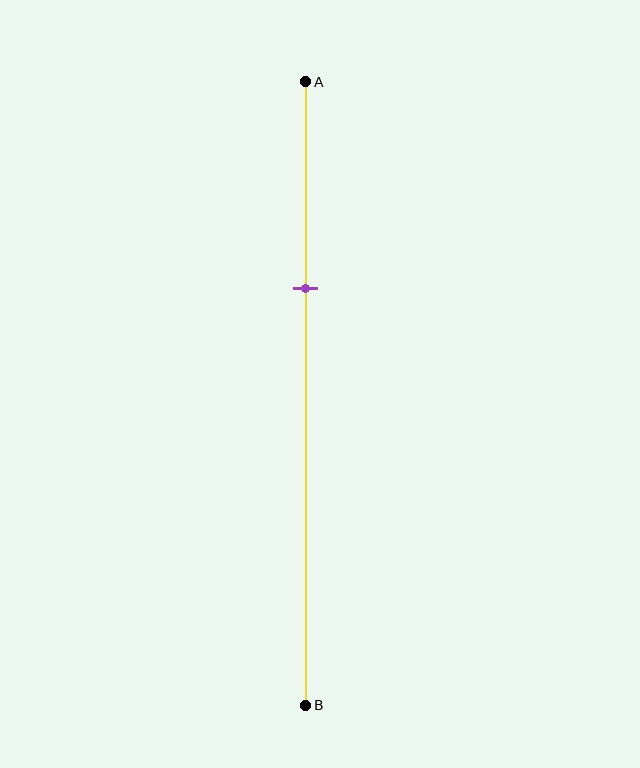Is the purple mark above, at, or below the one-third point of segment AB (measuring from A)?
The purple mark is approximately at the one-third point of segment AB.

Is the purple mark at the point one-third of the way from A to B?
Yes, the mark is approximately at the one-third point.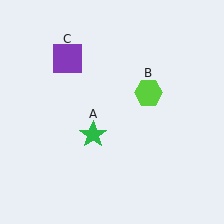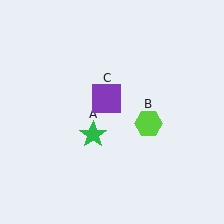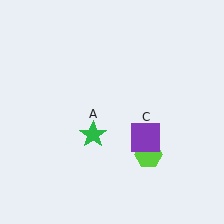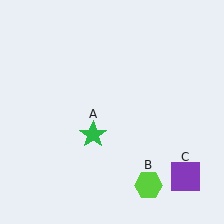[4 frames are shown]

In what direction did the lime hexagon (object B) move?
The lime hexagon (object B) moved down.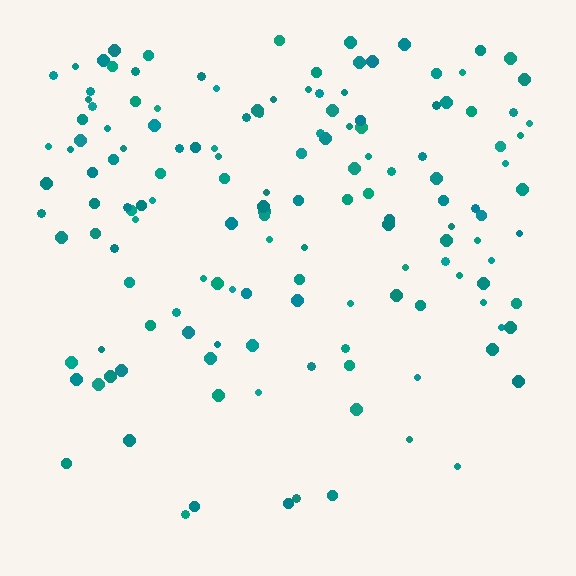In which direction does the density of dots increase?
From bottom to top, with the top side densest.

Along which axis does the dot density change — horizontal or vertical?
Vertical.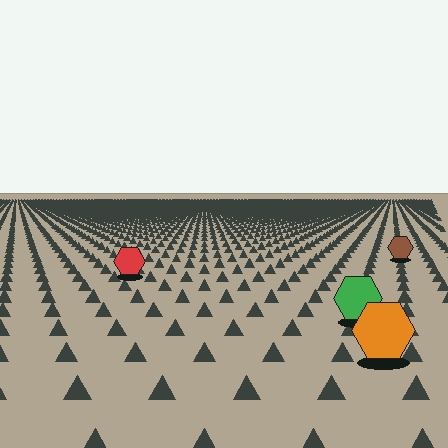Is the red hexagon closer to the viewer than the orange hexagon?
No. The orange hexagon is closer — you can tell from the texture gradient: the ground texture is coarser near it.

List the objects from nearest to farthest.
From nearest to farthest: the orange hexagon, the green hexagon, the red hexagon, the brown hexagon.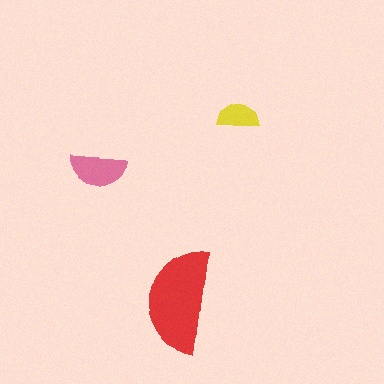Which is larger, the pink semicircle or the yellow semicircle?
The pink one.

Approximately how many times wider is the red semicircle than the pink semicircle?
About 2 times wider.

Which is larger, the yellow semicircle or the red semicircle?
The red one.